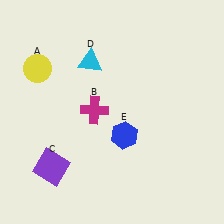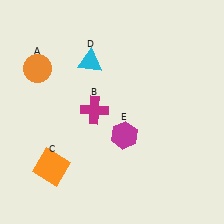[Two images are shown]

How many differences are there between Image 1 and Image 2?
There are 3 differences between the two images.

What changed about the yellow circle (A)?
In Image 1, A is yellow. In Image 2, it changed to orange.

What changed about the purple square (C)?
In Image 1, C is purple. In Image 2, it changed to orange.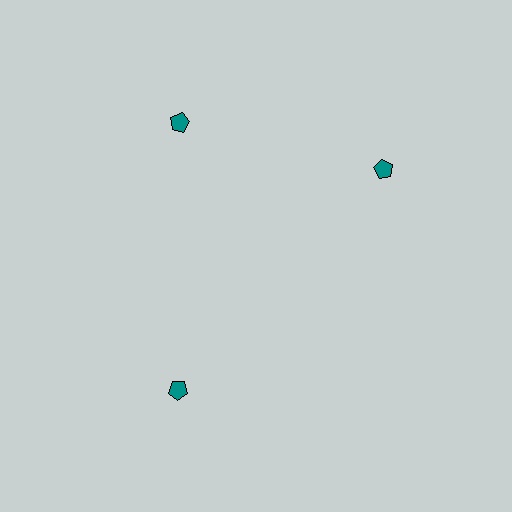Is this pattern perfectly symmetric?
No. The 3 teal pentagons are arranged in a ring, but one element near the 3 o'clock position is rotated out of alignment along the ring, breaking the 3-fold rotational symmetry.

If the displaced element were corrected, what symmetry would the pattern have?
It would have 3-fold rotational symmetry — the pattern would map onto itself every 120 degrees.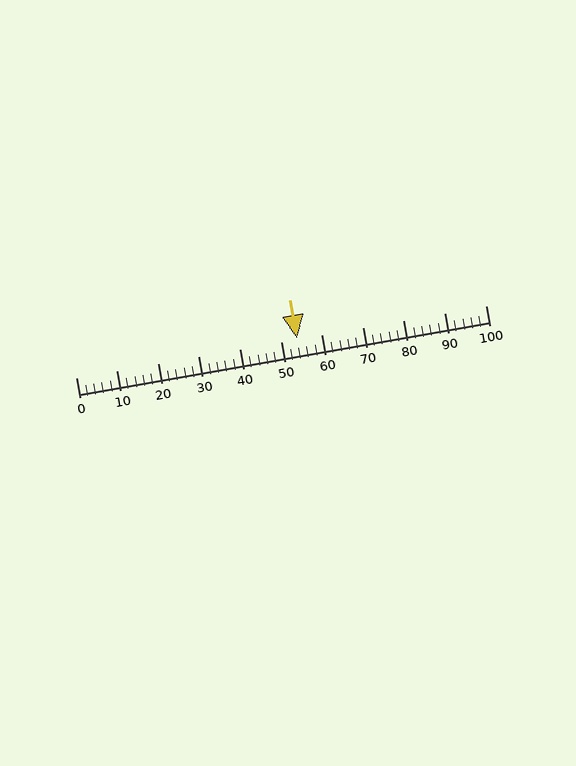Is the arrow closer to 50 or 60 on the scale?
The arrow is closer to 50.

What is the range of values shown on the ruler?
The ruler shows values from 0 to 100.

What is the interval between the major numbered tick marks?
The major tick marks are spaced 10 units apart.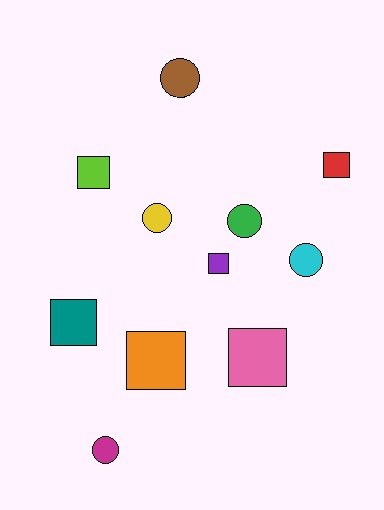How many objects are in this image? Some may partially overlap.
There are 11 objects.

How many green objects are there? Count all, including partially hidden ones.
There is 1 green object.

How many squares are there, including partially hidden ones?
There are 6 squares.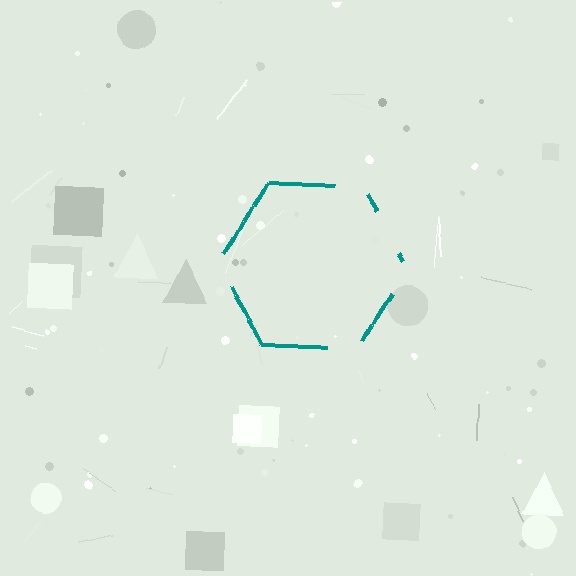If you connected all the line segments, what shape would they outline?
They would outline a hexagon.